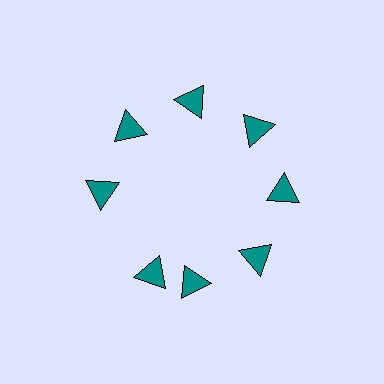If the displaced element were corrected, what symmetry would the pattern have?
It would have 8-fold rotational symmetry — the pattern would map onto itself every 45 degrees.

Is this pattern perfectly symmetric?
No. The 8 teal triangles are arranged in a ring, but one element near the 8 o'clock position is rotated out of alignment along the ring, breaking the 8-fold rotational symmetry.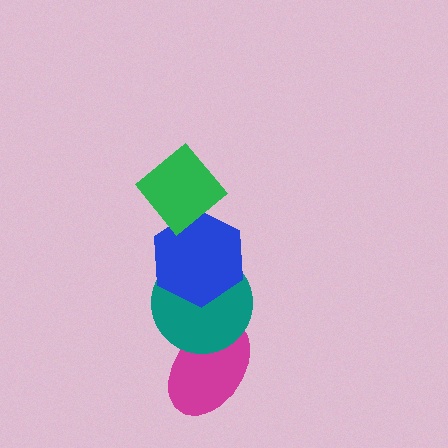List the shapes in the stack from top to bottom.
From top to bottom: the green diamond, the blue hexagon, the teal circle, the magenta ellipse.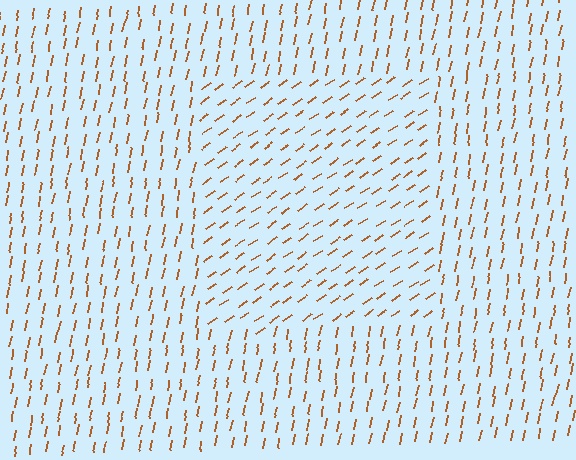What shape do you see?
I see a rectangle.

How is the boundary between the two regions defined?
The boundary is defined purely by a change in line orientation (approximately 45 degrees difference). All lines are the same color and thickness.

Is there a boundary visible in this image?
Yes, there is a texture boundary formed by a change in line orientation.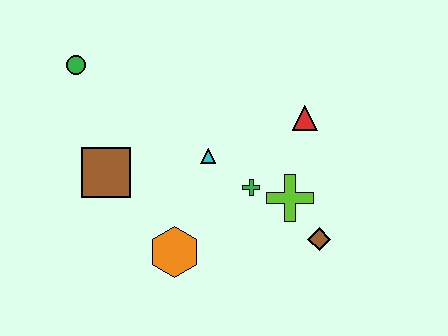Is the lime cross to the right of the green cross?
Yes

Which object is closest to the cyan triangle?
The green cross is closest to the cyan triangle.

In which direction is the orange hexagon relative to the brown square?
The orange hexagon is below the brown square.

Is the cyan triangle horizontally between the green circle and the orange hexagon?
No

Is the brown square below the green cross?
No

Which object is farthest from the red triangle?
The green circle is farthest from the red triangle.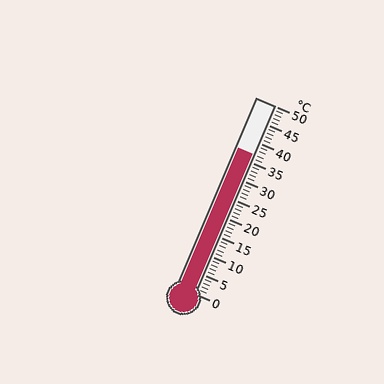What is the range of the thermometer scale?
The thermometer scale ranges from 0°C to 50°C.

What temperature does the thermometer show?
The thermometer shows approximately 37°C.